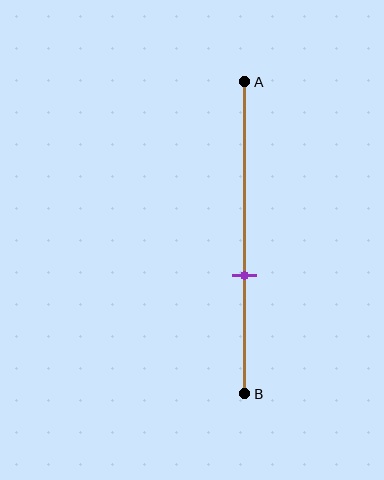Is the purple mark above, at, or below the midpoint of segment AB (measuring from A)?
The purple mark is below the midpoint of segment AB.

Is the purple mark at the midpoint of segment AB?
No, the mark is at about 60% from A, not at the 50% midpoint.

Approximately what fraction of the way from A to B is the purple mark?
The purple mark is approximately 60% of the way from A to B.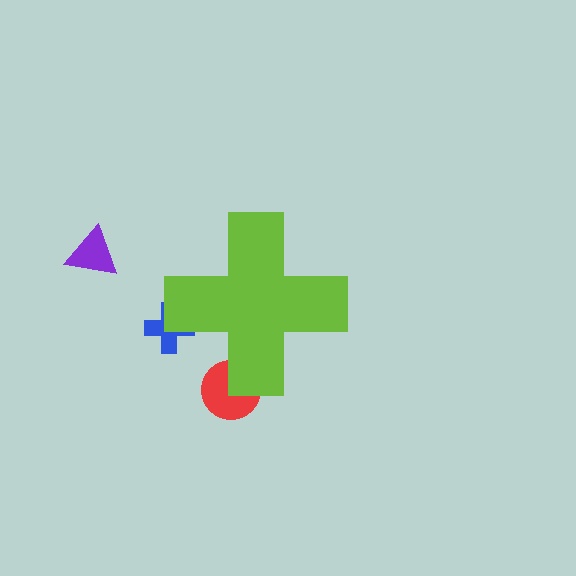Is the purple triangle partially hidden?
No, the purple triangle is fully visible.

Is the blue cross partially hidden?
Yes, the blue cross is partially hidden behind the lime cross.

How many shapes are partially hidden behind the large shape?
2 shapes are partially hidden.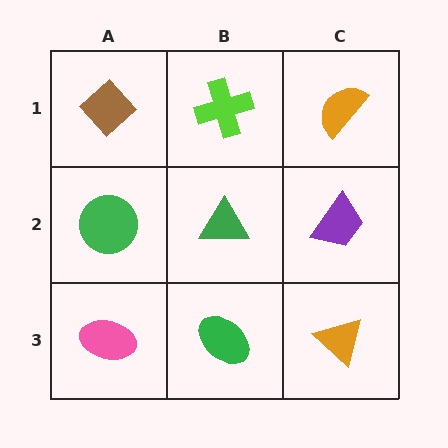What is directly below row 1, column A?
A green circle.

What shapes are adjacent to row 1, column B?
A green triangle (row 2, column B), a brown diamond (row 1, column A), an orange semicircle (row 1, column C).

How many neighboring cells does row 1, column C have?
2.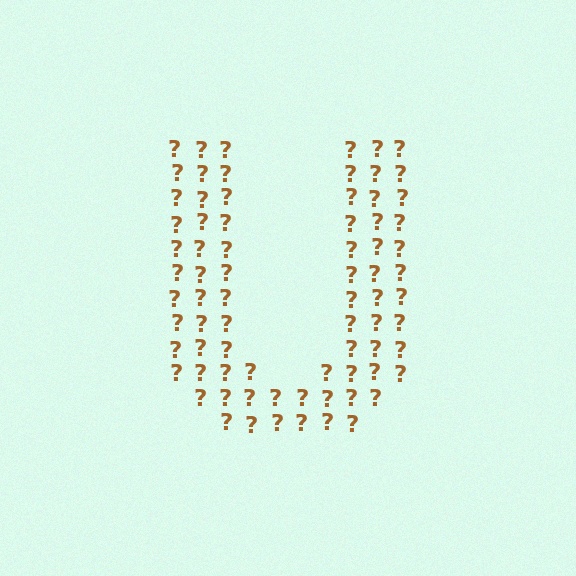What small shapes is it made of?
It is made of small question marks.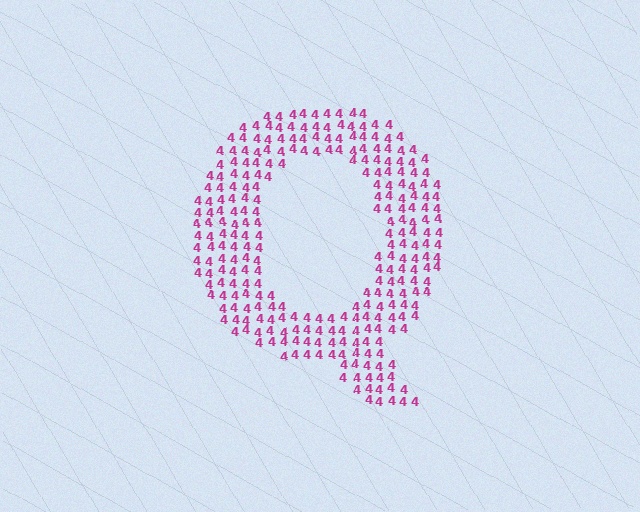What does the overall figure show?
The overall figure shows the letter Q.